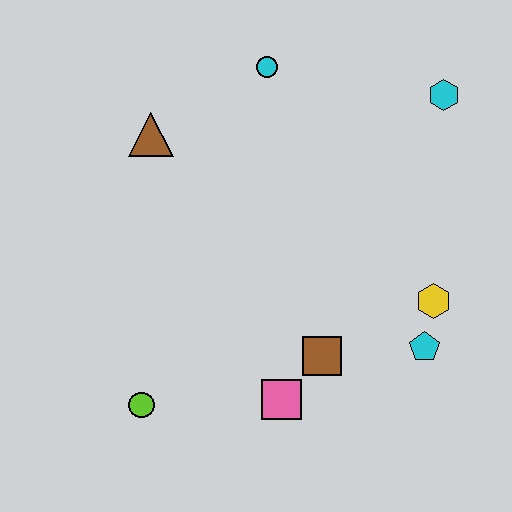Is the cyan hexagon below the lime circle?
No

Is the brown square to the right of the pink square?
Yes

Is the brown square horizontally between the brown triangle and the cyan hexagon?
Yes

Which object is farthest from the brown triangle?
The cyan pentagon is farthest from the brown triangle.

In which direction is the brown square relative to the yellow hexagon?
The brown square is to the left of the yellow hexagon.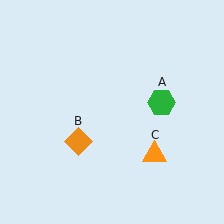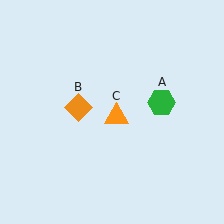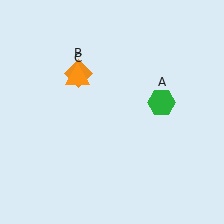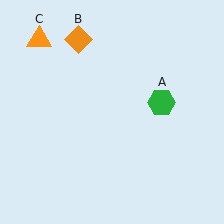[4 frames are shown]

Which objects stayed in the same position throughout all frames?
Green hexagon (object A) remained stationary.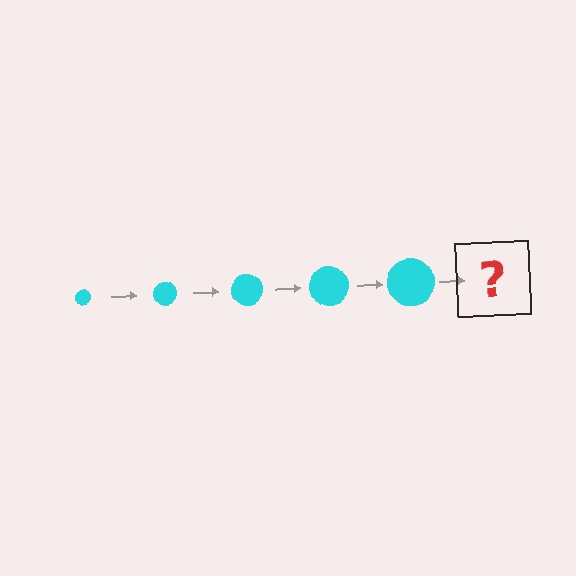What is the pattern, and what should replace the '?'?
The pattern is that the circle gets progressively larger each step. The '?' should be a cyan circle, larger than the previous one.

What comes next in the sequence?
The next element should be a cyan circle, larger than the previous one.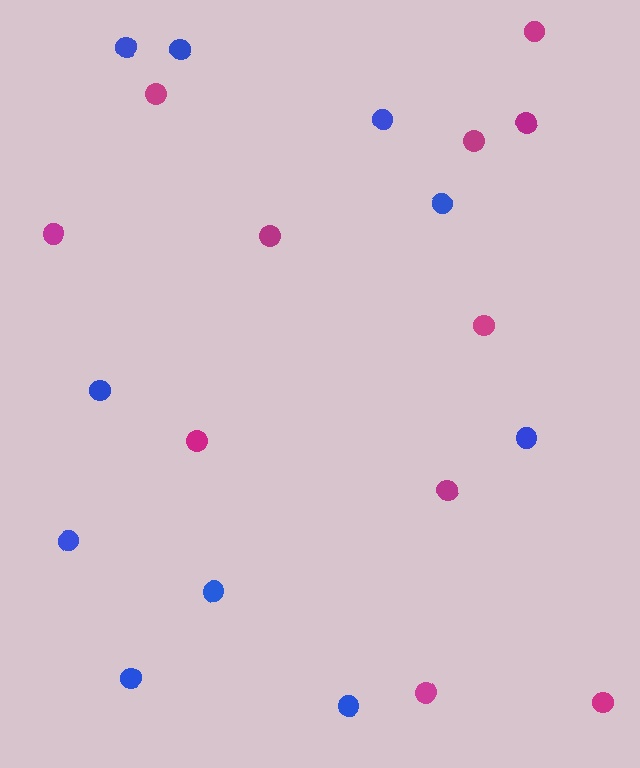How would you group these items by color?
There are 2 groups: one group of magenta circles (11) and one group of blue circles (10).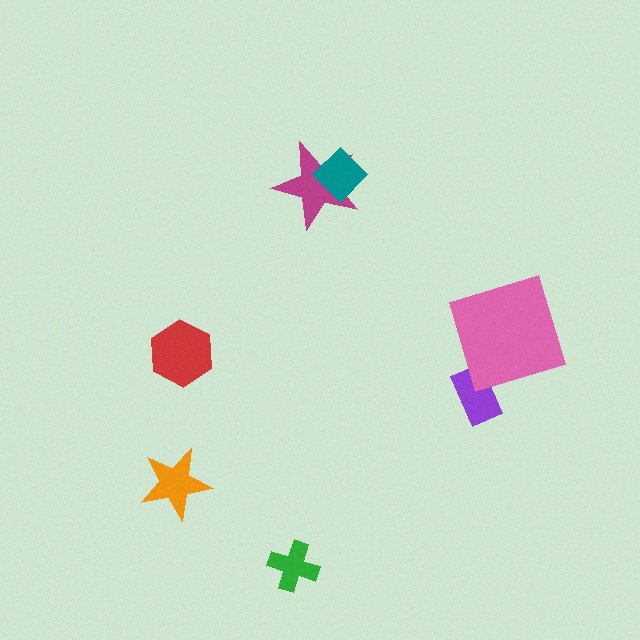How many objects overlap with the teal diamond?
1 object overlaps with the teal diamond.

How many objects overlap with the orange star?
0 objects overlap with the orange star.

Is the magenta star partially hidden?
Yes, it is partially covered by another shape.